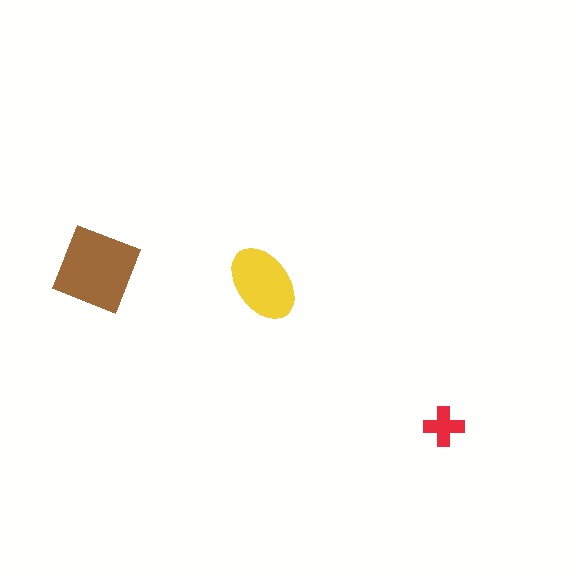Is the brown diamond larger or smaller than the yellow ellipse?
Larger.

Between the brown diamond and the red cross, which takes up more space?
The brown diamond.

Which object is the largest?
The brown diamond.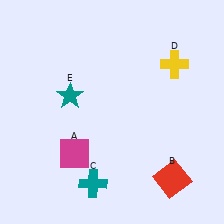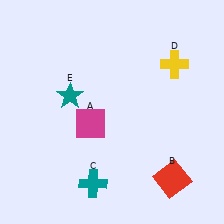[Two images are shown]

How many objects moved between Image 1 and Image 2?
1 object moved between the two images.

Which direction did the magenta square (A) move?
The magenta square (A) moved up.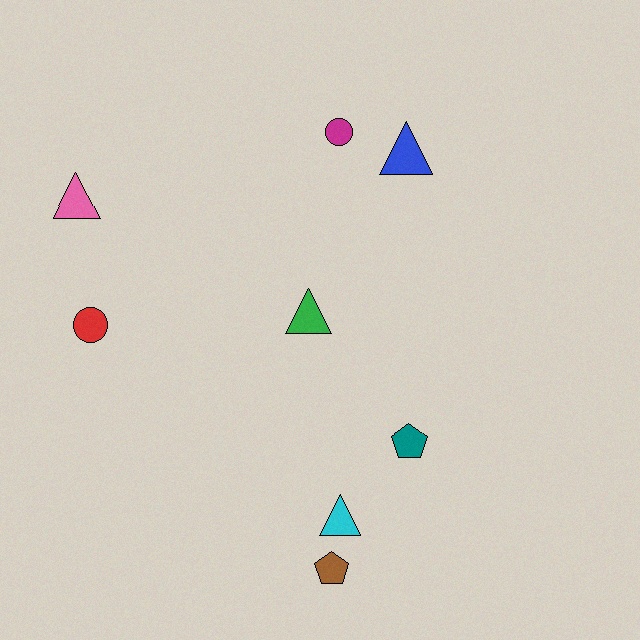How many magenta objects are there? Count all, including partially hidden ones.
There is 1 magenta object.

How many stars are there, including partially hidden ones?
There are no stars.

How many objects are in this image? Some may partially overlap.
There are 8 objects.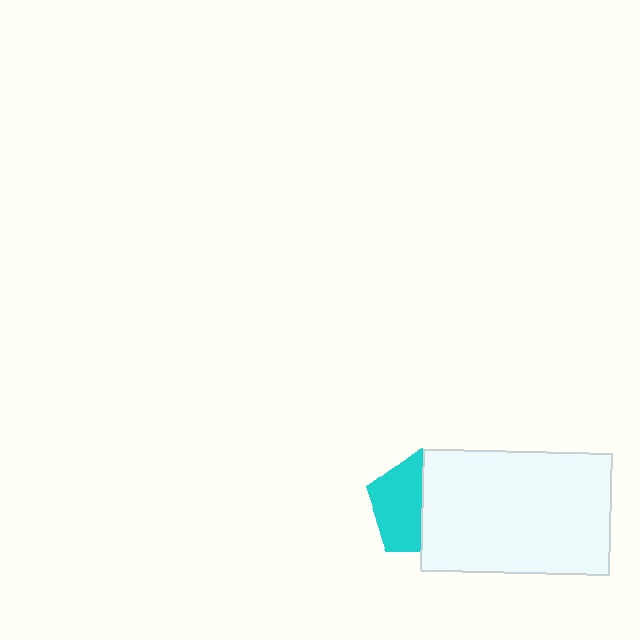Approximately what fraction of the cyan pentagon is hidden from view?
Roughly 49% of the cyan pentagon is hidden behind the white rectangle.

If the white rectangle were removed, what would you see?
You would see the complete cyan pentagon.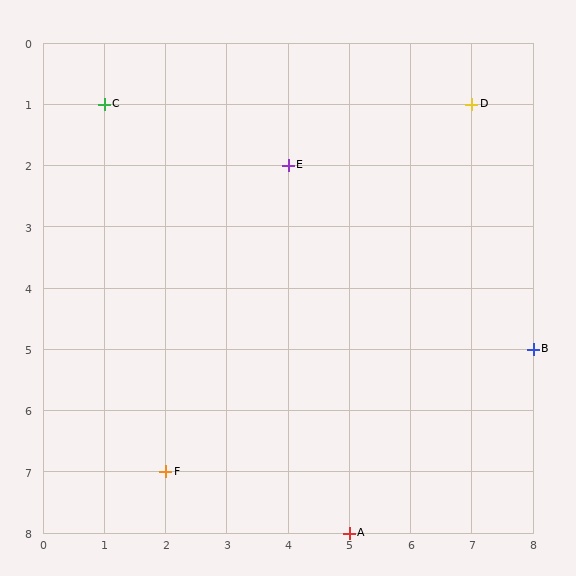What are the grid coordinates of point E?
Point E is at grid coordinates (4, 2).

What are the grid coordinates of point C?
Point C is at grid coordinates (1, 1).